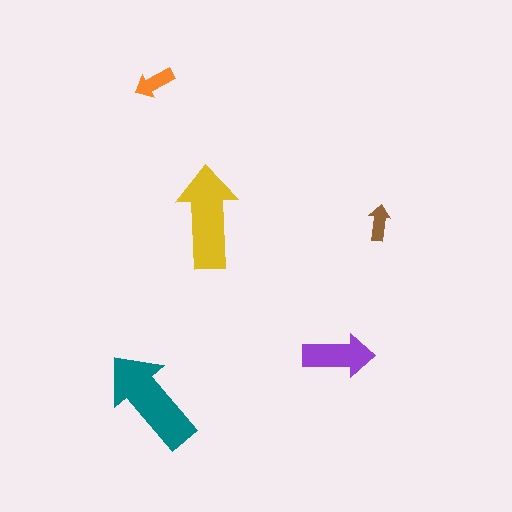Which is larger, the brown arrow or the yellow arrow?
The yellow one.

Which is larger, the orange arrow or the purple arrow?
The purple one.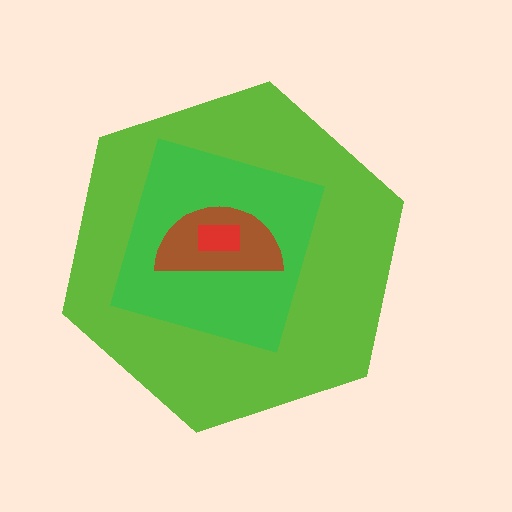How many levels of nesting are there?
4.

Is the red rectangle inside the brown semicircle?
Yes.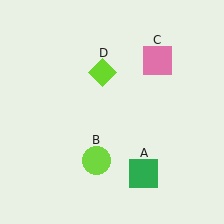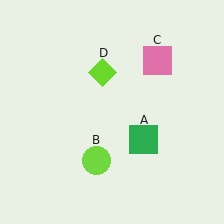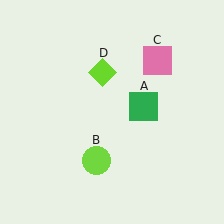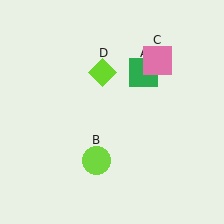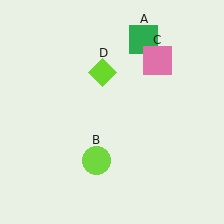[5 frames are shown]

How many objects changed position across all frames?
1 object changed position: green square (object A).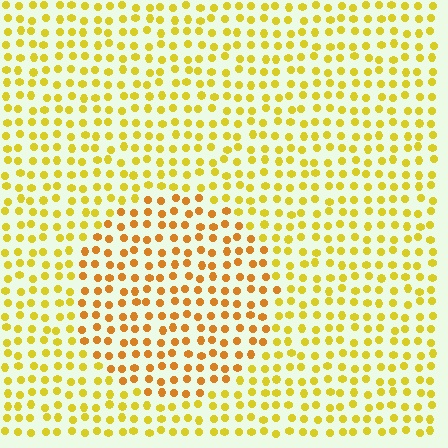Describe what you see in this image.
The image is filled with small yellow elements in a uniform arrangement. A circle-shaped region is visible where the elements are tinted to a slightly different hue, forming a subtle color boundary.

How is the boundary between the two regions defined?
The boundary is defined purely by a slight shift in hue (about 26 degrees). Spacing, size, and orientation are identical on both sides.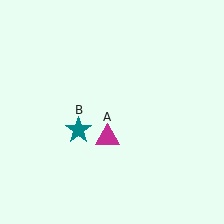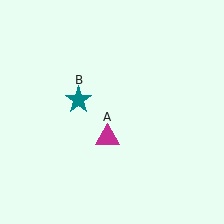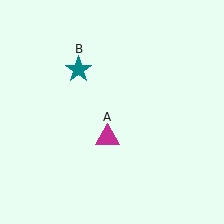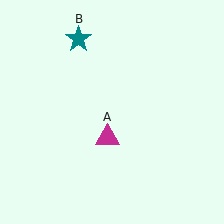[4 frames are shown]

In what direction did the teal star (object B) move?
The teal star (object B) moved up.